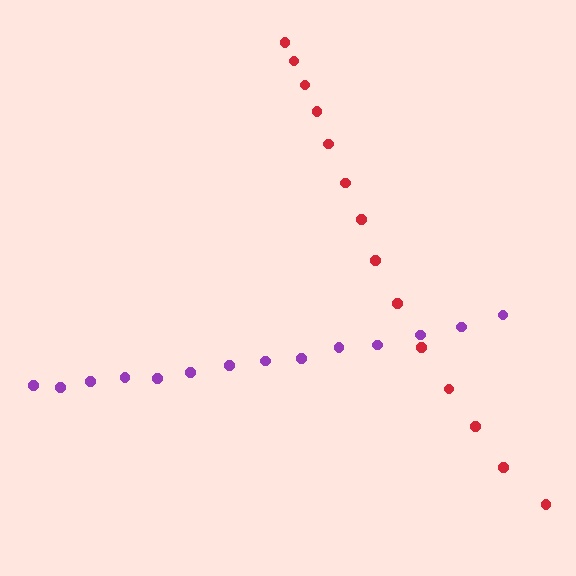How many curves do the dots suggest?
There are 2 distinct paths.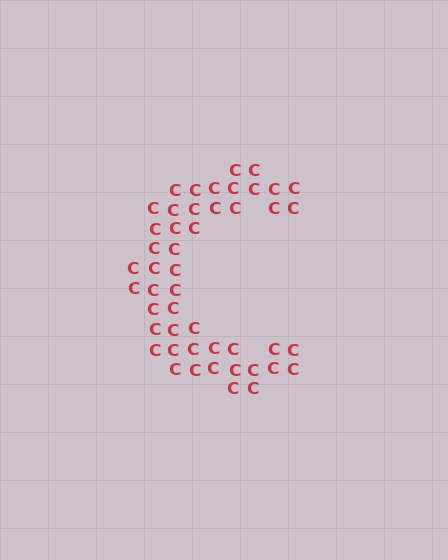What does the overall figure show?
The overall figure shows the letter C.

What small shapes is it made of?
It is made of small letter C's.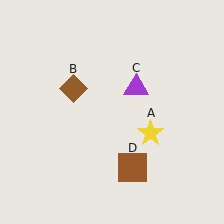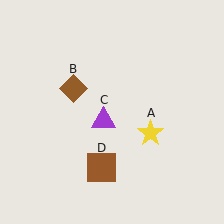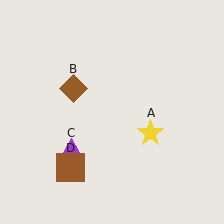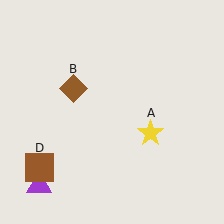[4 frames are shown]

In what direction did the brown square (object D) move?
The brown square (object D) moved left.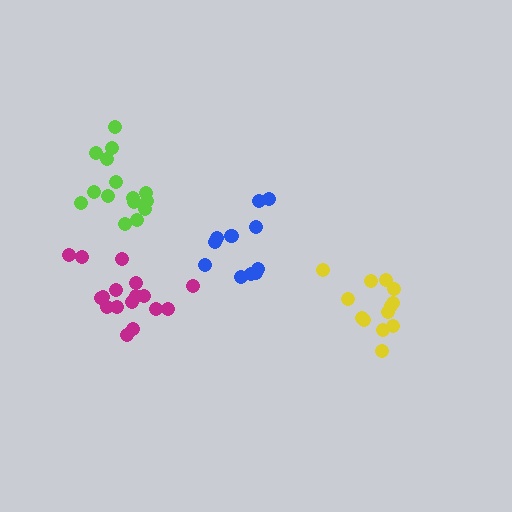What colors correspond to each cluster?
The clusters are colored: blue, lime, yellow, magenta.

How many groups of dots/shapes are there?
There are 4 groups.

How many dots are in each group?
Group 1: 12 dots, Group 2: 15 dots, Group 3: 13 dots, Group 4: 17 dots (57 total).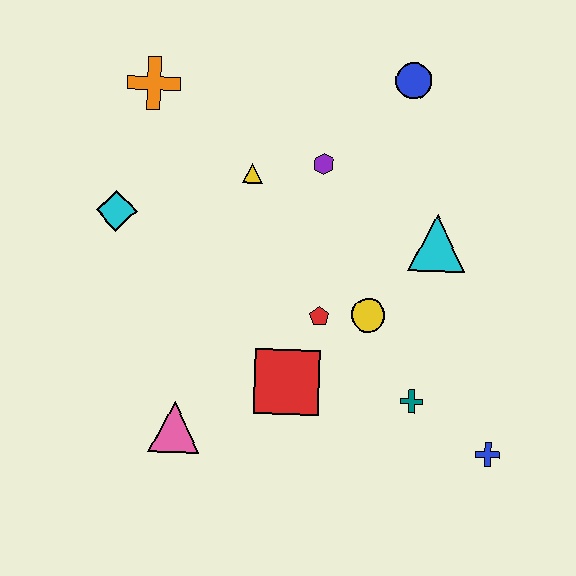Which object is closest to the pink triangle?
The red square is closest to the pink triangle.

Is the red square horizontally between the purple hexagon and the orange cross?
Yes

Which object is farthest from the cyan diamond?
The blue cross is farthest from the cyan diamond.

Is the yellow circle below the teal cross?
No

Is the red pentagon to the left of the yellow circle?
Yes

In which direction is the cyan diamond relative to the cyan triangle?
The cyan diamond is to the left of the cyan triangle.